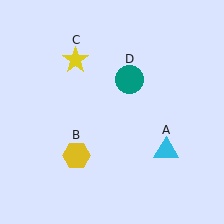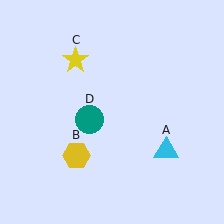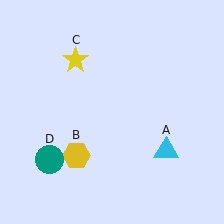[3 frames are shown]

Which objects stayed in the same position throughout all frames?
Cyan triangle (object A) and yellow hexagon (object B) and yellow star (object C) remained stationary.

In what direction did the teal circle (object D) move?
The teal circle (object D) moved down and to the left.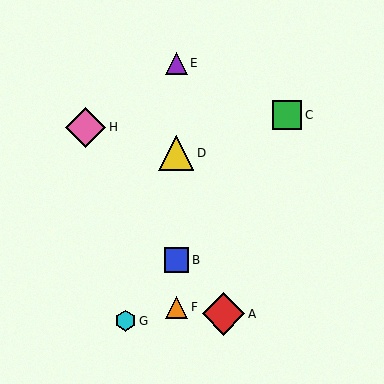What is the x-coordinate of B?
Object B is at x≈176.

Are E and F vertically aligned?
Yes, both are at x≈176.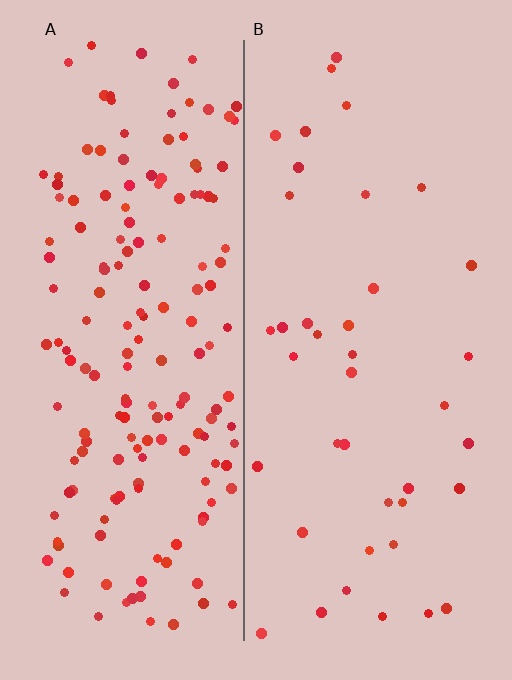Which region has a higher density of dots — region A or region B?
A (the left).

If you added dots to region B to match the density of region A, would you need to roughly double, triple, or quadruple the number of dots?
Approximately quadruple.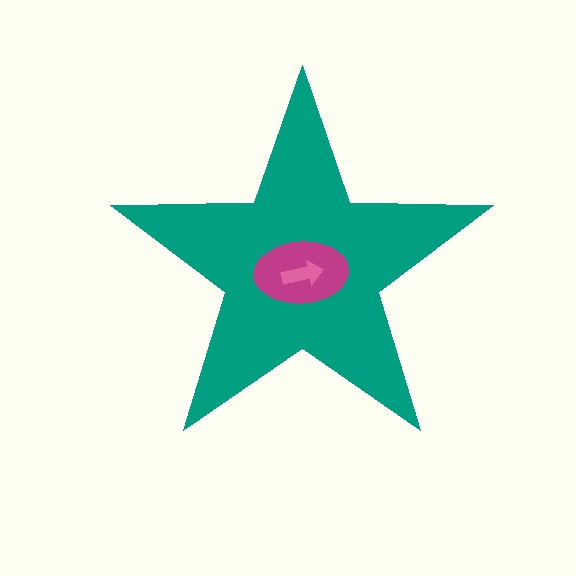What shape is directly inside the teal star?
The magenta ellipse.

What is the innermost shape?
The pink arrow.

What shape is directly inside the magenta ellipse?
The pink arrow.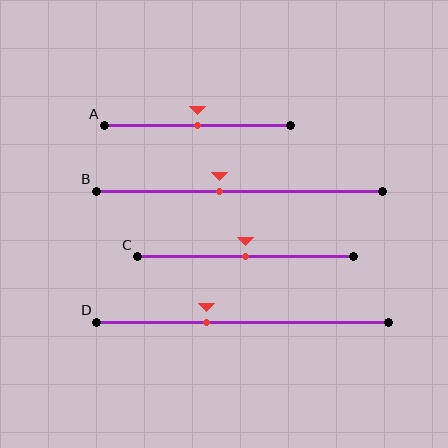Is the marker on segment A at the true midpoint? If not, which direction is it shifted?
Yes, the marker on segment A is at the true midpoint.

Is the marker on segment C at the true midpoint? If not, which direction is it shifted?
Yes, the marker on segment C is at the true midpoint.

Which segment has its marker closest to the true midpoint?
Segment A has its marker closest to the true midpoint.